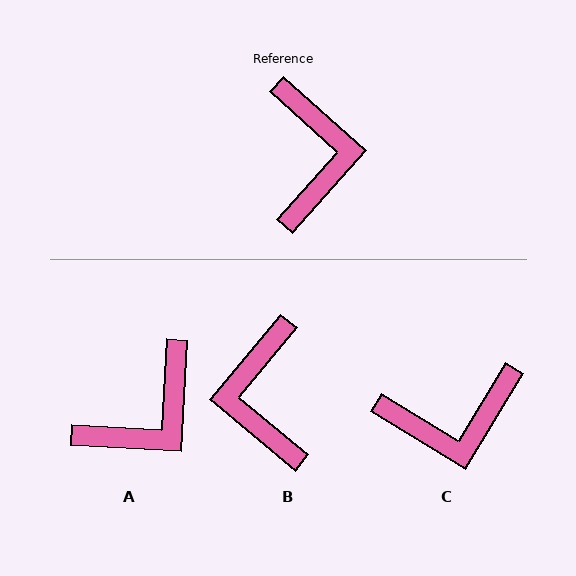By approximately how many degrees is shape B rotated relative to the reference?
Approximately 178 degrees clockwise.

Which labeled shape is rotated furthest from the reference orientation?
B, about 178 degrees away.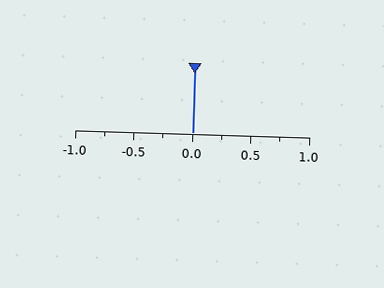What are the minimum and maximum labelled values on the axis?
The axis runs from -1.0 to 1.0.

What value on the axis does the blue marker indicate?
The marker indicates approximately 0.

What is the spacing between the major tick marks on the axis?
The major ticks are spaced 0.5 apart.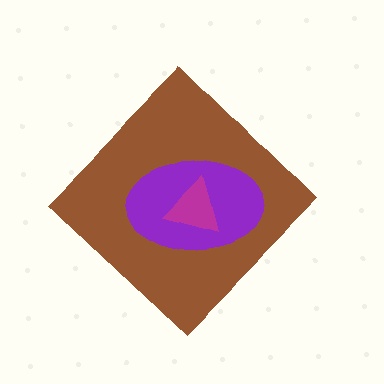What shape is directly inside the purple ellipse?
The magenta triangle.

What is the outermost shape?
The brown diamond.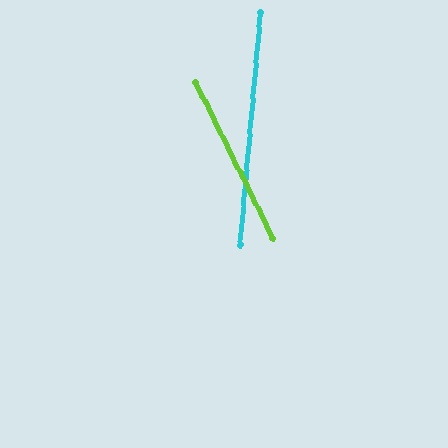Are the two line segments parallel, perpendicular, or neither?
Neither parallel nor perpendicular — they differ by about 31°.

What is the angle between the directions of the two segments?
Approximately 31 degrees.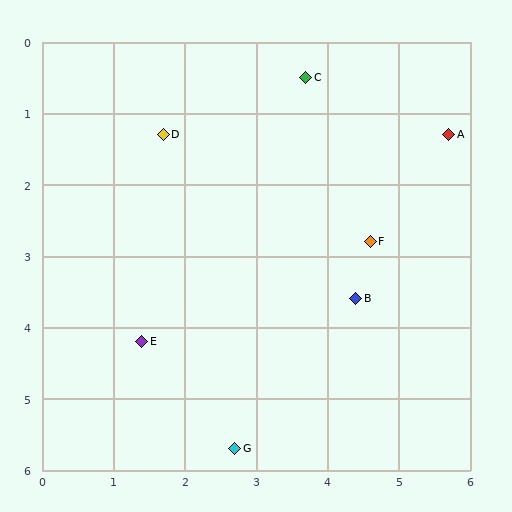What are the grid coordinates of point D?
Point D is at approximately (1.7, 1.3).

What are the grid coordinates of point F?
Point F is at approximately (4.6, 2.8).